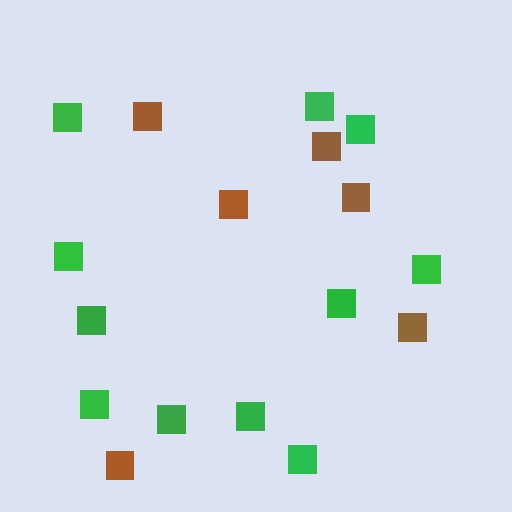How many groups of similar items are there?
There are 2 groups: one group of brown squares (6) and one group of green squares (11).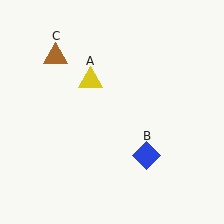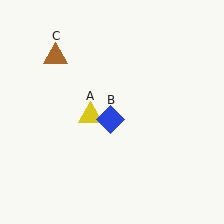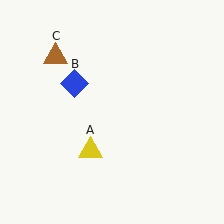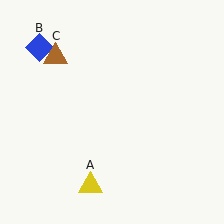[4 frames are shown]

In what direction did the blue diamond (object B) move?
The blue diamond (object B) moved up and to the left.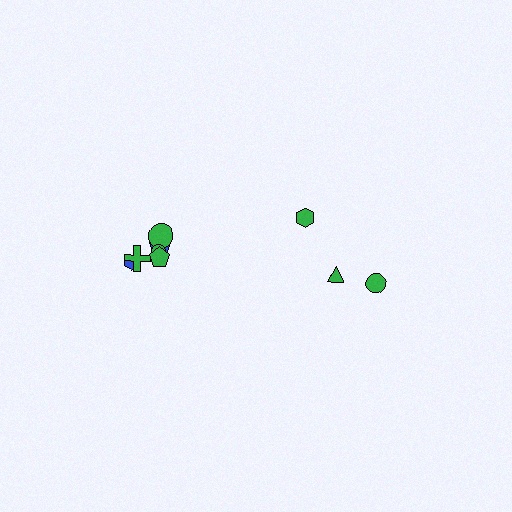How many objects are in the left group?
There are 6 objects.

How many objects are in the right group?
There are 3 objects.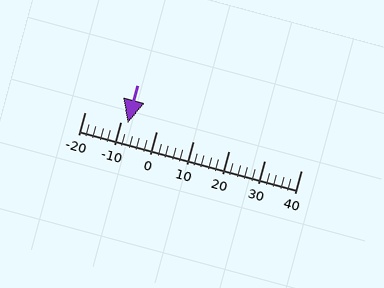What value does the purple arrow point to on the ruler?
The purple arrow points to approximately -8.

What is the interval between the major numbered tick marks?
The major tick marks are spaced 10 units apart.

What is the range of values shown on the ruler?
The ruler shows values from -20 to 40.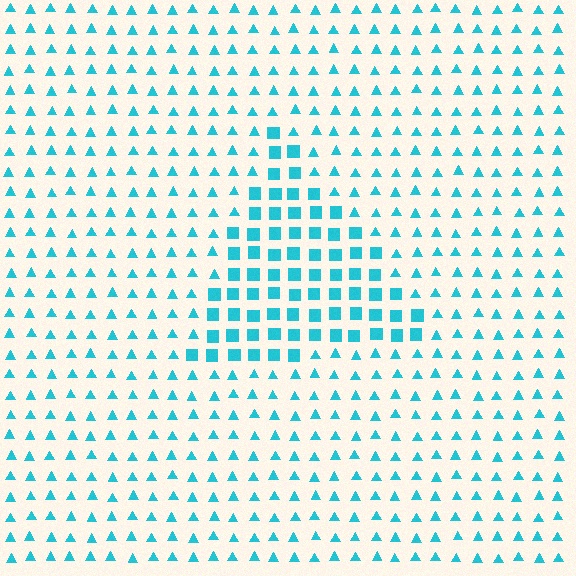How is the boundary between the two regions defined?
The boundary is defined by a change in element shape: squares inside vs. triangles outside. All elements share the same color and spacing.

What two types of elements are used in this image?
The image uses squares inside the triangle region and triangles outside it.